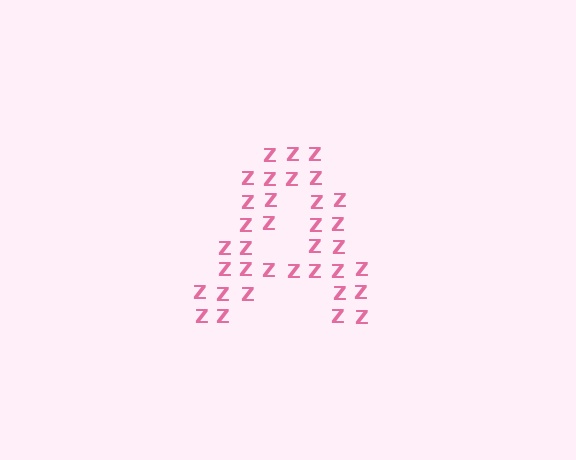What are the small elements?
The small elements are letter Z's.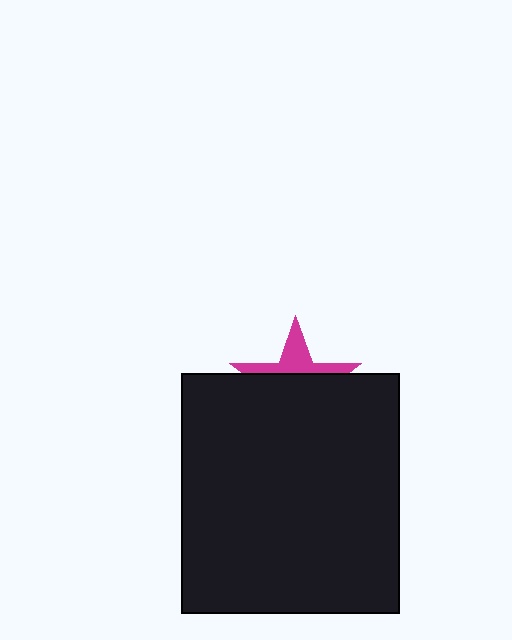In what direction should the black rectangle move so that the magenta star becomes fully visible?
The black rectangle should move down. That is the shortest direction to clear the overlap and leave the magenta star fully visible.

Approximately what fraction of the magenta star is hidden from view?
Roughly 64% of the magenta star is hidden behind the black rectangle.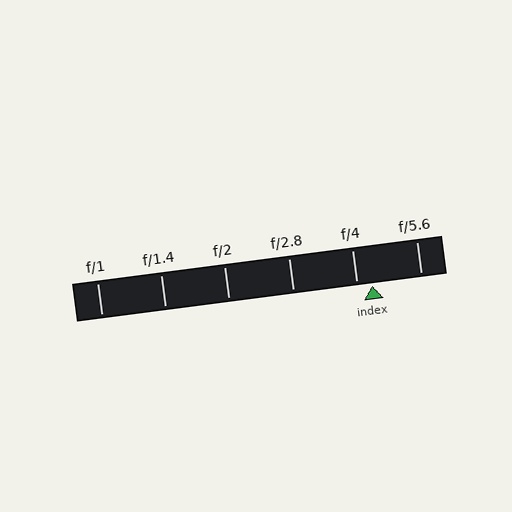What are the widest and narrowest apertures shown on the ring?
The widest aperture shown is f/1 and the narrowest is f/5.6.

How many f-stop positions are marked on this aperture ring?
There are 6 f-stop positions marked.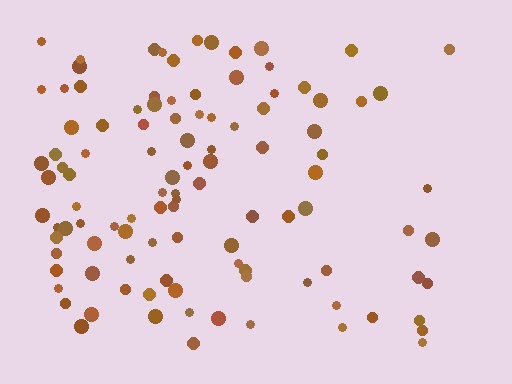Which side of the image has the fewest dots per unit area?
The right.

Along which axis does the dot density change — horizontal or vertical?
Horizontal.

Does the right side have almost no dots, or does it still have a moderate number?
Still a moderate number, just noticeably fewer than the left.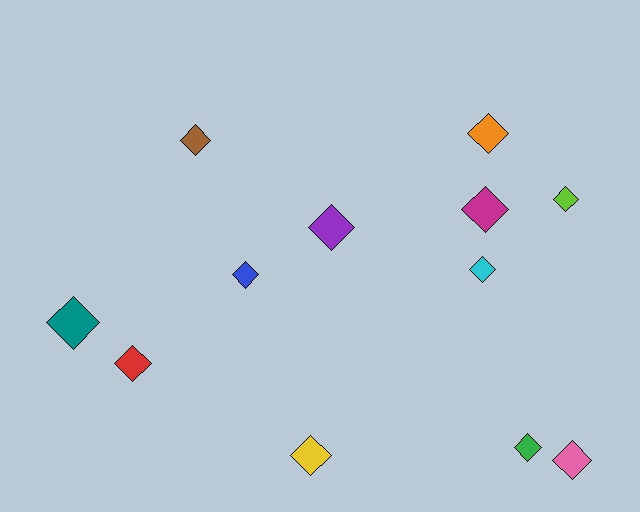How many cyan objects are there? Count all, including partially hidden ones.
There is 1 cyan object.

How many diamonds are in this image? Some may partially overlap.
There are 12 diamonds.